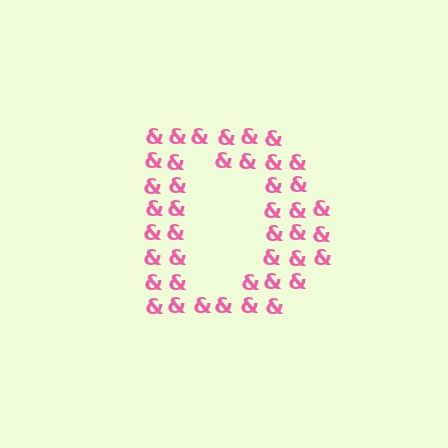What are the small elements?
The small elements are ampersands.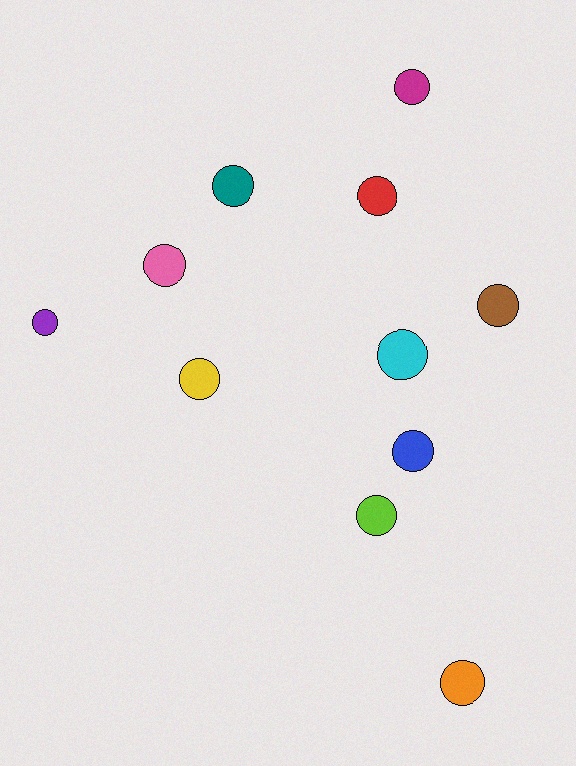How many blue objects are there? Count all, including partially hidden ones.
There is 1 blue object.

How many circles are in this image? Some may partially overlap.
There are 11 circles.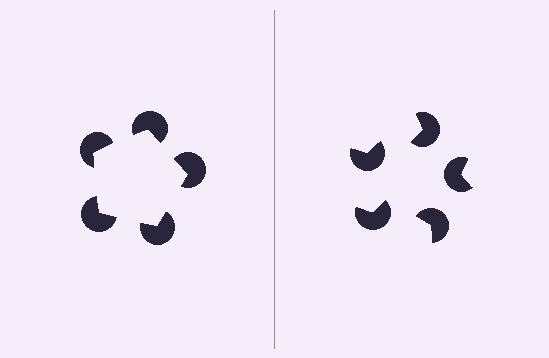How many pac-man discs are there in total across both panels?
10 — 5 on each side.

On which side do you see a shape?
An illusory pentagon appears on the left side. On the right side the wedge cuts are rotated, so no coherent shape forms.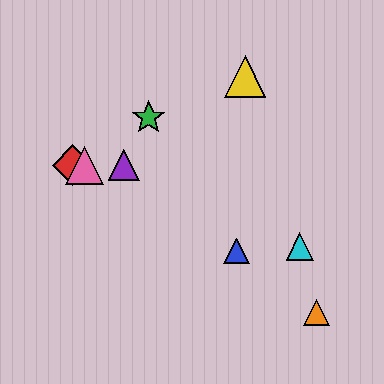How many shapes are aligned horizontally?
3 shapes (the red diamond, the purple triangle, the pink triangle) are aligned horizontally.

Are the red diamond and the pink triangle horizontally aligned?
Yes, both are at y≈165.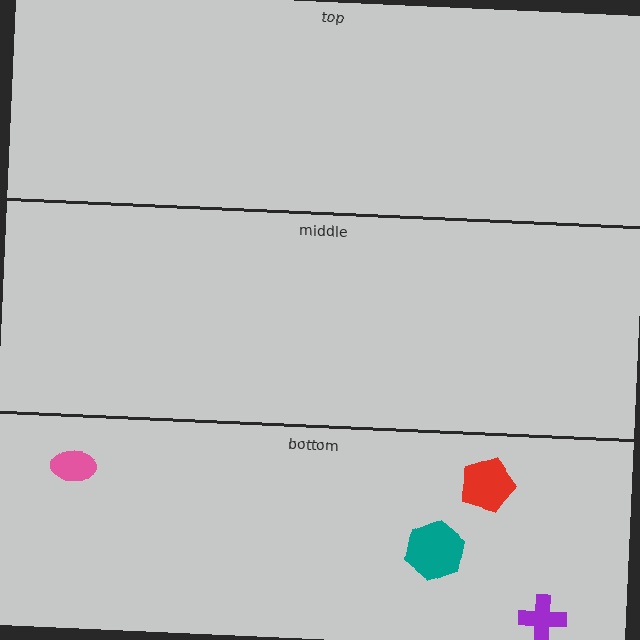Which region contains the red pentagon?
The bottom region.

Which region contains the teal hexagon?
The bottom region.